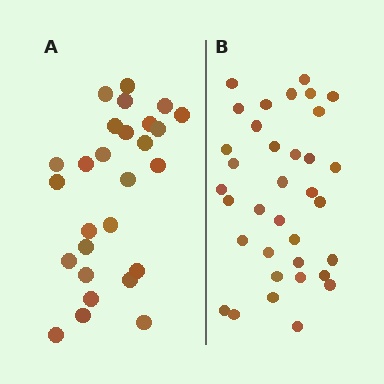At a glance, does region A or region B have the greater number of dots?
Region B (the right region) has more dots.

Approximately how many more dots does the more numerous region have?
Region B has roughly 8 or so more dots than region A.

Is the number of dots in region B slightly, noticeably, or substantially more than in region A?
Region B has noticeably more, but not dramatically so. The ratio is roughly 1.3 to 1.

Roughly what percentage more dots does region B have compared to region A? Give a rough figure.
About 30% more.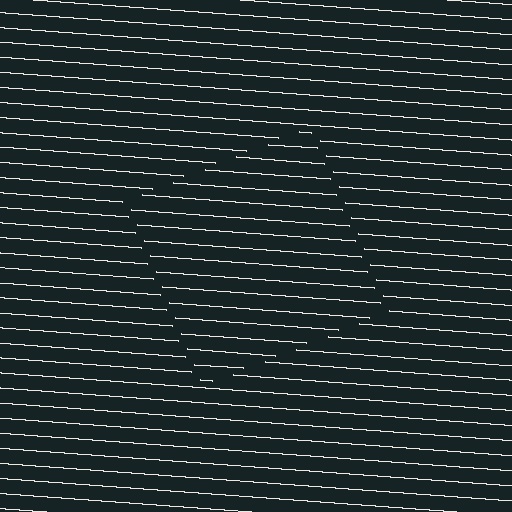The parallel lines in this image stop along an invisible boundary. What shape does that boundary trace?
An illusory square. The interior of the shape contains the same grating, shifted by half a period — the contour is defined by the phase discontinuity where line-ends from the inner and outer gratings abut.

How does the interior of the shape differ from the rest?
The interior of the shape contains the same grating, shifted by half a period — the contour is defined by the phase discontinuity where line-ends from the inner and outer gratings abut.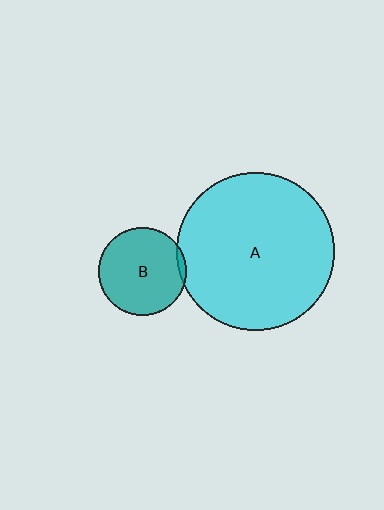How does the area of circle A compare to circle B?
Approximately 3.2 times.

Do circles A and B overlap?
Yes.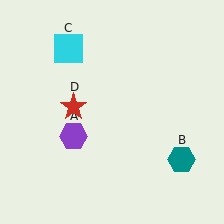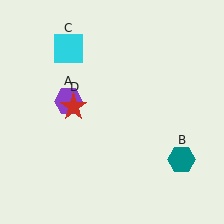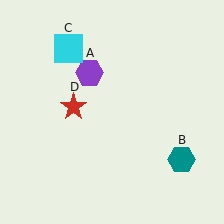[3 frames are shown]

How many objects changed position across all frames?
1 object changed position: purple hexagon (object A).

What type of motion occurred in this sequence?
The purple hexagon (object A) rotated clockwise around the center of the scene.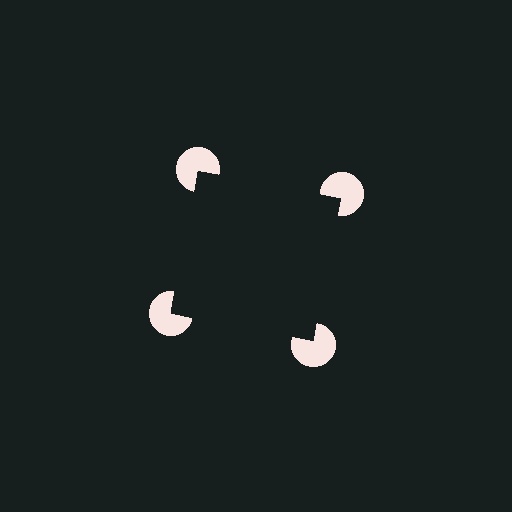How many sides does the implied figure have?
4 sides.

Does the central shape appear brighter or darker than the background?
It typically appears slightly darker than the background, even though no actual brightness change is drawn.